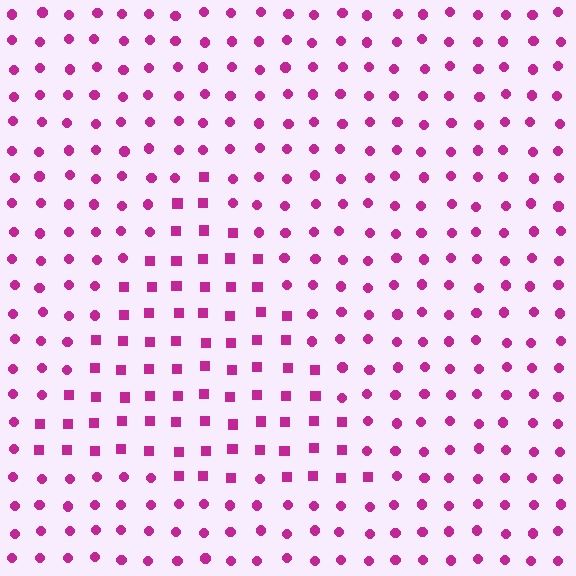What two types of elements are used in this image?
The image uses squares inside the triangle region and circles outside it.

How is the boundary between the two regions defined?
The boundary is defined by a change in element shape: squares inside vs. circles outside. All elements share the same color and spacing.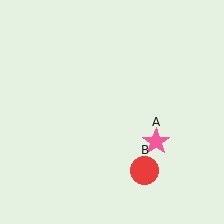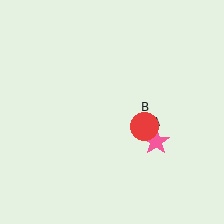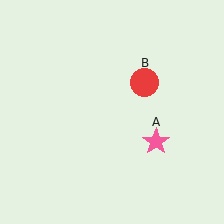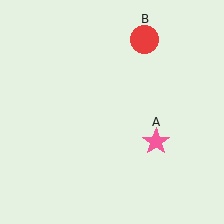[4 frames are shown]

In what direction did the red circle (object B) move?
The red circle (object B) moved up.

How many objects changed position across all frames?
1 object changed position: red circle (object B).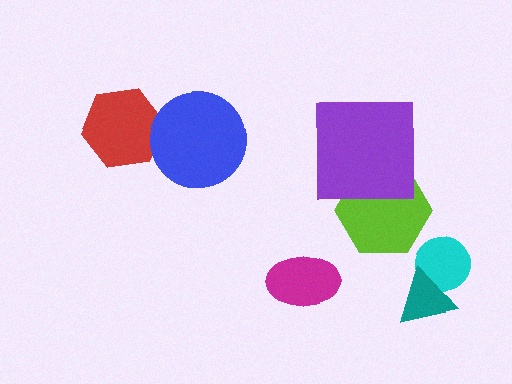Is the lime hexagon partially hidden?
Yes, it is partially covered by another shape.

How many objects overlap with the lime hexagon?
1 object overlaps with the lime hexagon.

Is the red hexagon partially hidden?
Yes, it is partially covered by another shape.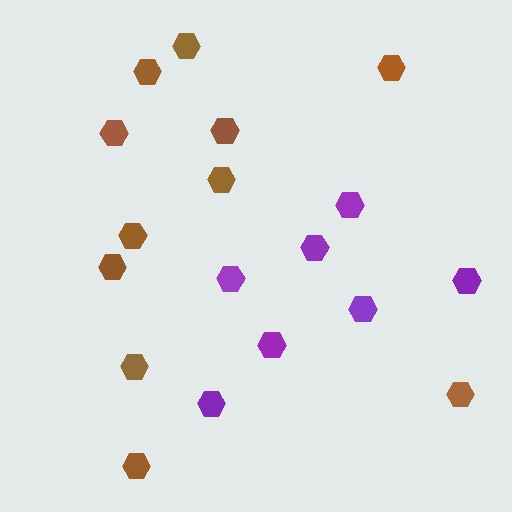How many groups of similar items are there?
There are 2 groups: one group of brown hexagons (11) and one group of purple hexagons (7).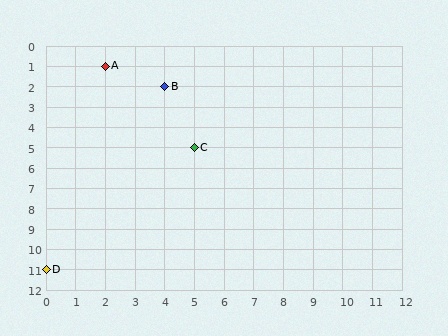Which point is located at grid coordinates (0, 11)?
Point D is at (0, 11).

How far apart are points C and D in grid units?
Points C and D are 5 columns and 6 rows apart (about 7.8 grid units diagonally).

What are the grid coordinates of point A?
Point A is at grid coordinates (2, 1).